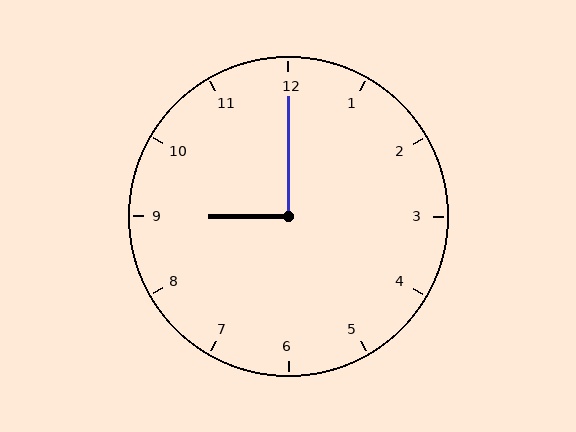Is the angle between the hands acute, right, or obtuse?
It is right.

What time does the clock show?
9:00.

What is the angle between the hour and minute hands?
Approximately 90 degrees.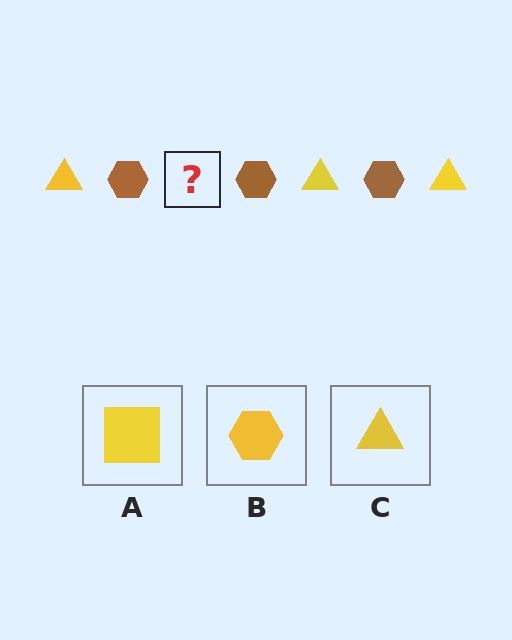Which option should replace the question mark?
Option C.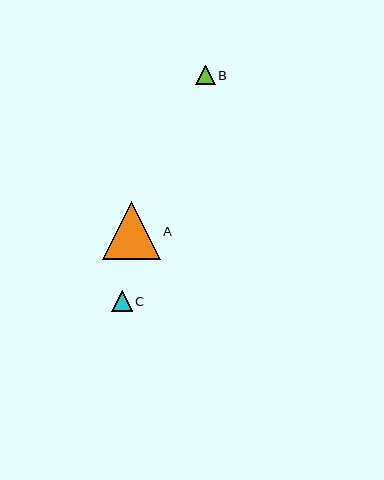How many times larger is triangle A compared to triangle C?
Triangle A is approximately 2.8 times the size of triangle C.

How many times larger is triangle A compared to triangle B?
Triangle A is approximately 3.0 times the size of triangle B.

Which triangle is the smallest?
Triangle B is the smallest with a size of approximately 20 pixels.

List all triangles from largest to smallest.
From largest to smallest: A, C, B.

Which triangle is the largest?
Triangle A is the largest with a size of approximately 58 pixels.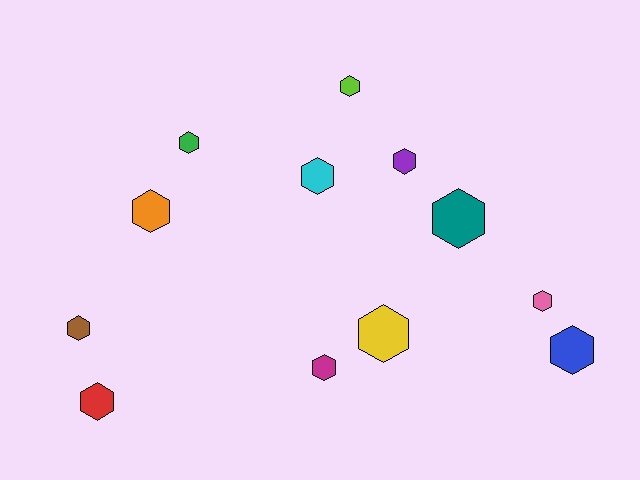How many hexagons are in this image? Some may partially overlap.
There are 12 hexagons.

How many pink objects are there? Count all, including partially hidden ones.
There is 1 pink object.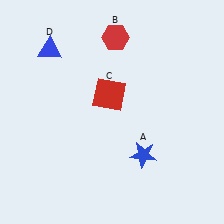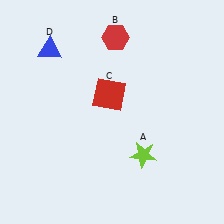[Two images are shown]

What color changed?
The star (A) changed from blue in Image 1 to lime in Image 2.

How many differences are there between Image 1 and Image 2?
There is 1 difference between the two images.